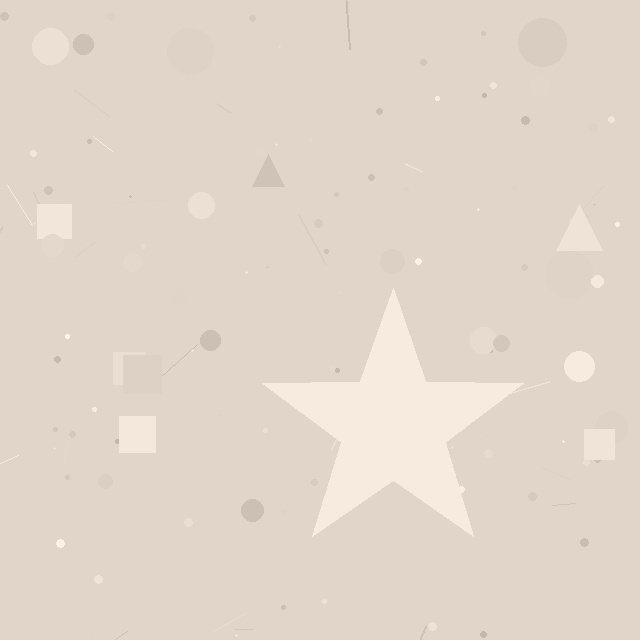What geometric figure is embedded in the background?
A star is embedded in the background.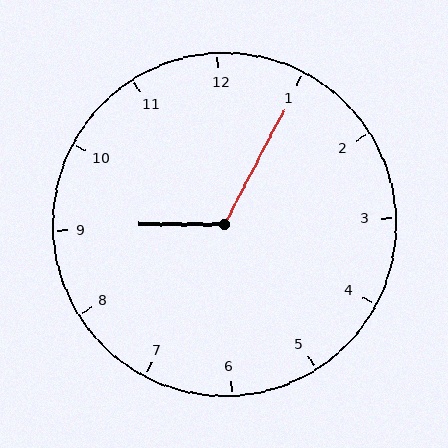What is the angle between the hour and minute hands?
Approximately 118 degrees.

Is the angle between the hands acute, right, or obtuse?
It is obtuse.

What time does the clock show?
9:05.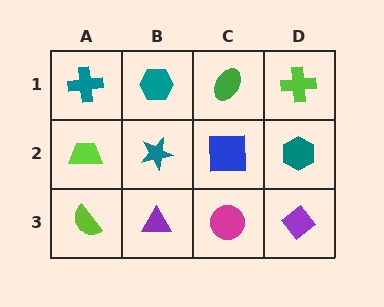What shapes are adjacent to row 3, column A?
A lime trapezoid (row 2, column A), a purple triangle (row 3, column B).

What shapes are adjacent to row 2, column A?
A teal cross (row 1, column A), a lime semicircle (row 3, column A), a teal star (row 2, column B).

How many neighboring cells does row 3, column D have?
2.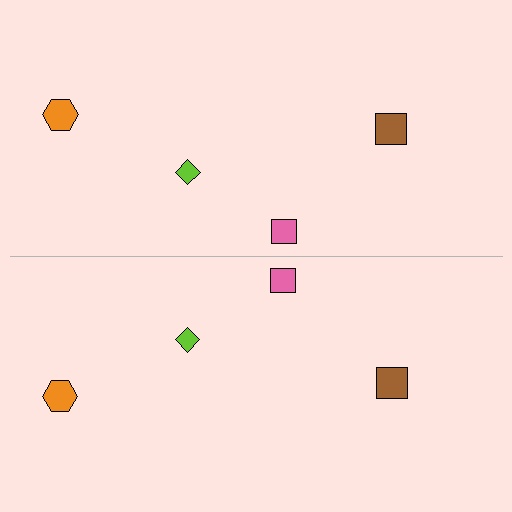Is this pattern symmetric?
Yes, this pattern has bilateral (reflection) symmetry.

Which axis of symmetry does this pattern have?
The pattern has a horizontal axis of symmetry running through the center of the image.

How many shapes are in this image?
There are 8 shapes in this image.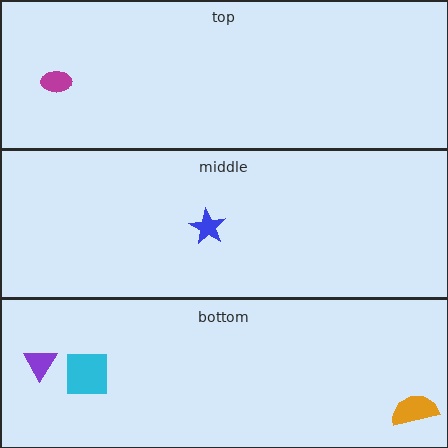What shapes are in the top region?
The magenta ellipse.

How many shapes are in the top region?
1.